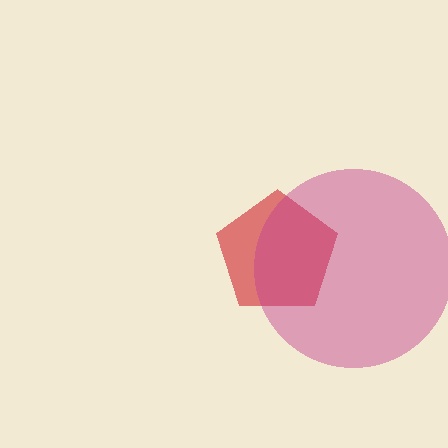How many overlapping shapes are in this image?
There are 2 overlapping shapes in the image.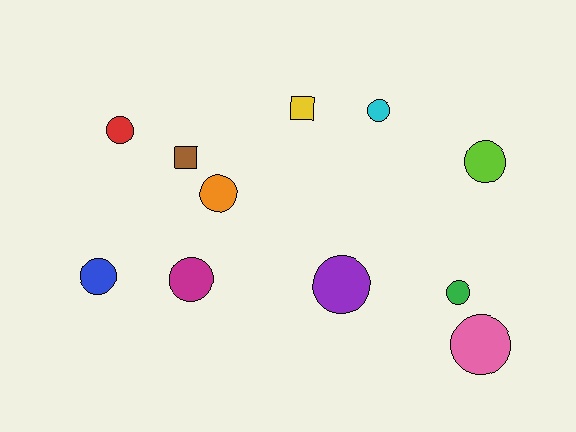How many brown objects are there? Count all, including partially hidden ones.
There is 1 brown object.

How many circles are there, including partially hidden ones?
There are 9 circles.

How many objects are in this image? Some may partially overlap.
There are 11 objects.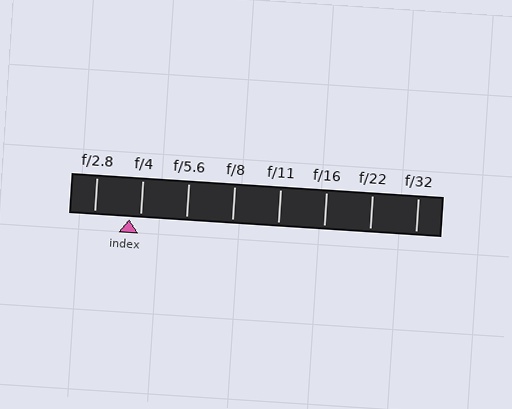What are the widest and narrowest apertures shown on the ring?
The widest aperture shown is f/2.8 and the narrowest is f/32.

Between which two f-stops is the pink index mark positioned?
The index mark is between f/2.8 and f/4.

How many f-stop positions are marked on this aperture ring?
There are 8 f-stop positions marked.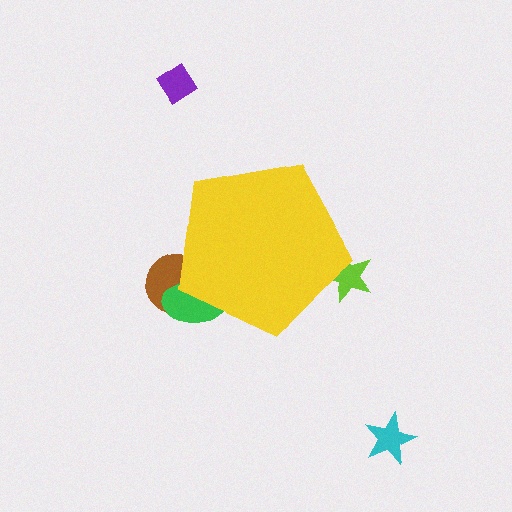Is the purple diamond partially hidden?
No, the purple diamond is fully visible.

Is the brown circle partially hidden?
Yes, the brown circle is partially hidden behind the yellow pentagon.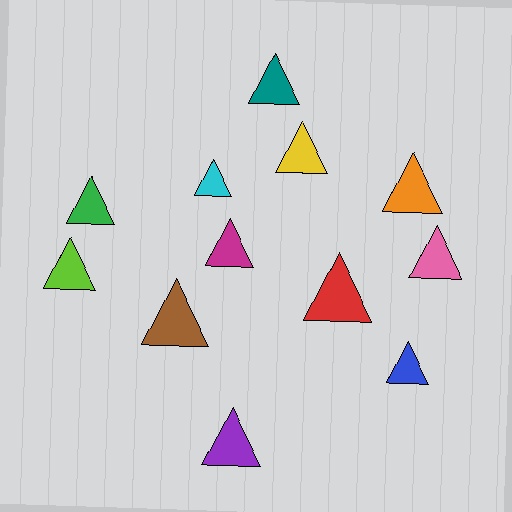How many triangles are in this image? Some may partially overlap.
There are 12 triangles.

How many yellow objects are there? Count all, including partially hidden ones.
There is 1 yellow object.